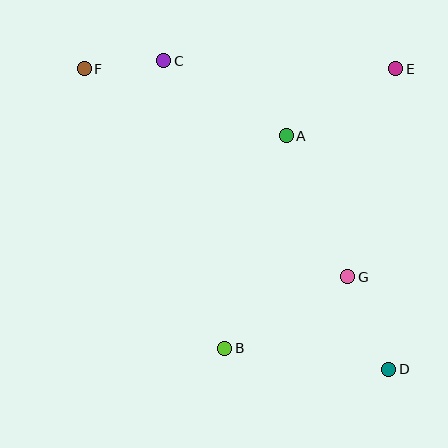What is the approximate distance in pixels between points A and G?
The distance between A and G is approximately 154 pixels.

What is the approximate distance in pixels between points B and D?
The distance between B and D is approximately 166 pixels.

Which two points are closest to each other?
Points C and F are closest to each other.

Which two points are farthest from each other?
Points D and F are farthest from each other.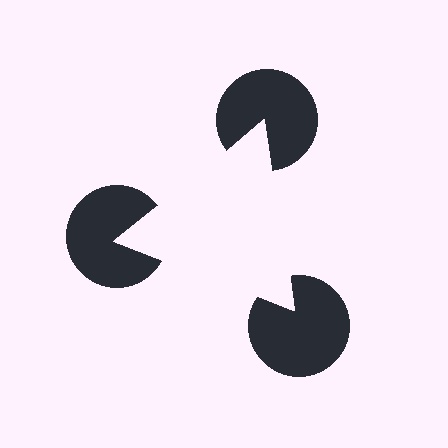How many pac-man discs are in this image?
There are 3 — one at each vertex of the illusory triangle.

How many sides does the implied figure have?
3 sides.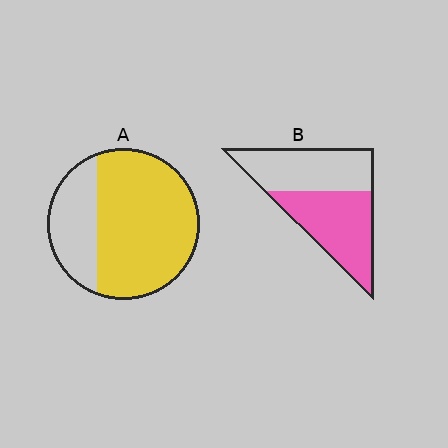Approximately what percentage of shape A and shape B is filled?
A is approximately 70% and B is approximately 50%.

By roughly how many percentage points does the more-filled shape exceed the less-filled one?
By roughly 20 percentage points (A over B).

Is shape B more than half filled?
Roughly half.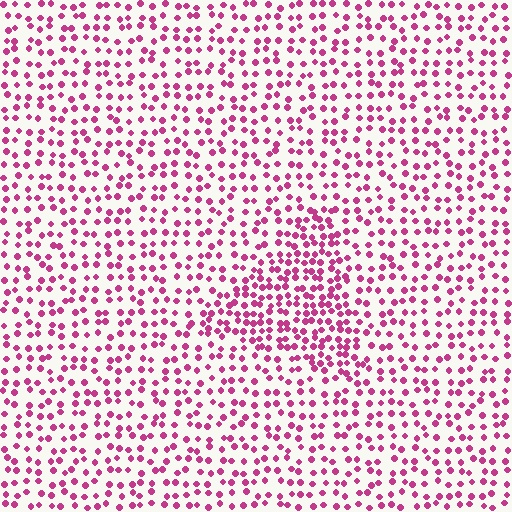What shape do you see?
I see a triangle.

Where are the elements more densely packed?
The elements are more densely packed inside the triangle boundary.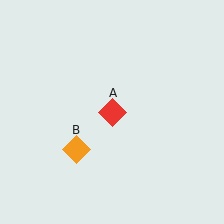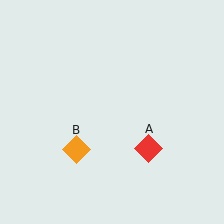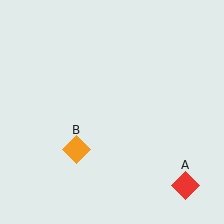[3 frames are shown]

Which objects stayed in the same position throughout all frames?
Orange diamond (object B) remained stationary.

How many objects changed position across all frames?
1 object changed position: red diamond (object A).